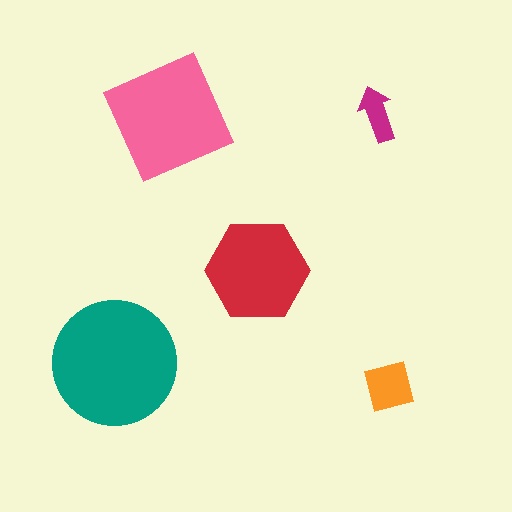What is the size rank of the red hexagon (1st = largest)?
3rd.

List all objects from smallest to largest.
The magenta arrow, the orange square, the red hexagon, the pink square, the teal circle.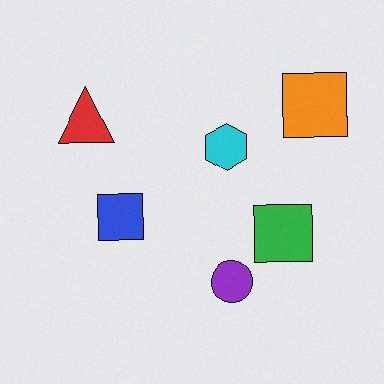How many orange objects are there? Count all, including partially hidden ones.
There is 1 orange object.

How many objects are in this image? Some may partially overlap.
There are 6 objects.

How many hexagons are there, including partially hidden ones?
There is 1 hexagon.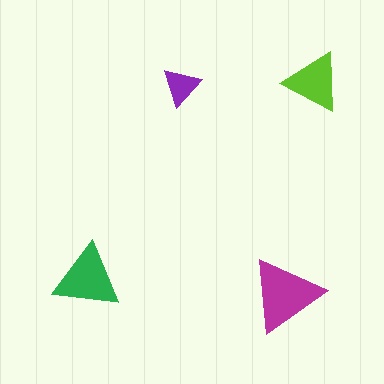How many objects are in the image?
There are 4 objects in the image.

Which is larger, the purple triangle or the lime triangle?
The lime one.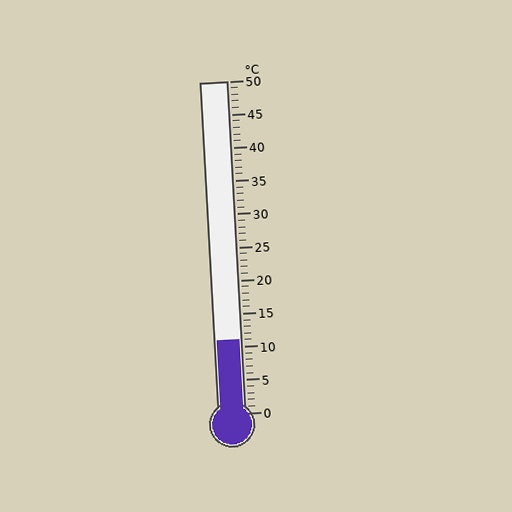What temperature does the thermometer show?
The thermometer shows approximately 11°C.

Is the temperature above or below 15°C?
The temperature is below 15°C.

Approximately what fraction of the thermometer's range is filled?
The thermometer is filled to approximately 20% of its range.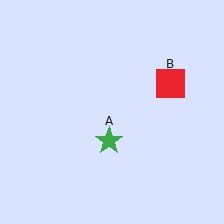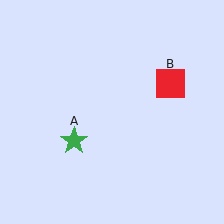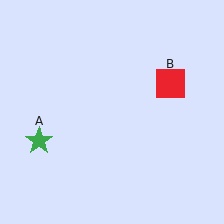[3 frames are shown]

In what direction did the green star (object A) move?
The green star (object A) moved left.